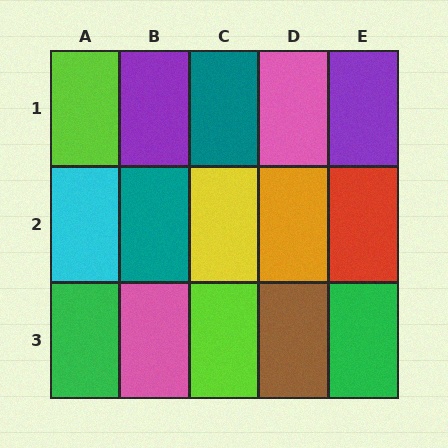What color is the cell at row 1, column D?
Pink.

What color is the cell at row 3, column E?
Green.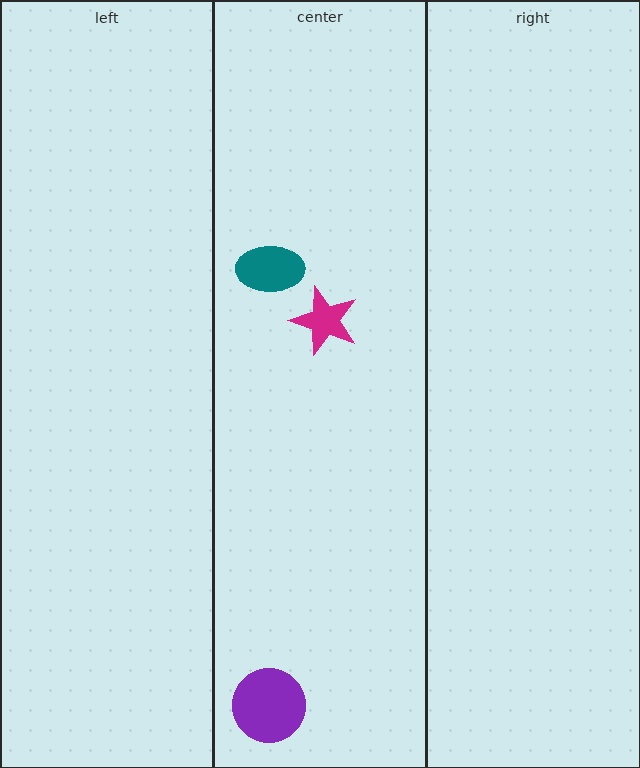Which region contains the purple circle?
The center region.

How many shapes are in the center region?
3.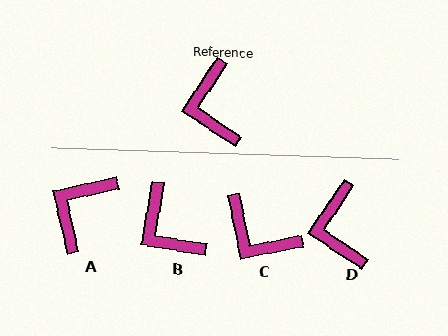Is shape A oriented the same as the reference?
No, it is off by about 44 degrees.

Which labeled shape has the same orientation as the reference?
D.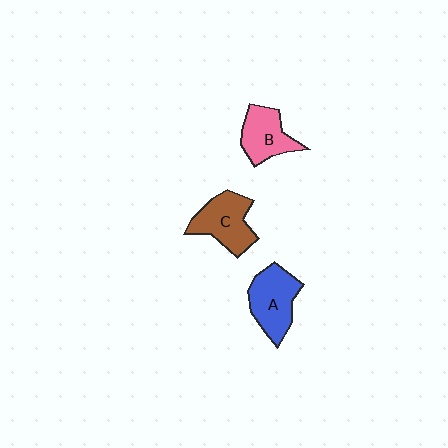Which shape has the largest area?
Shape A (blue).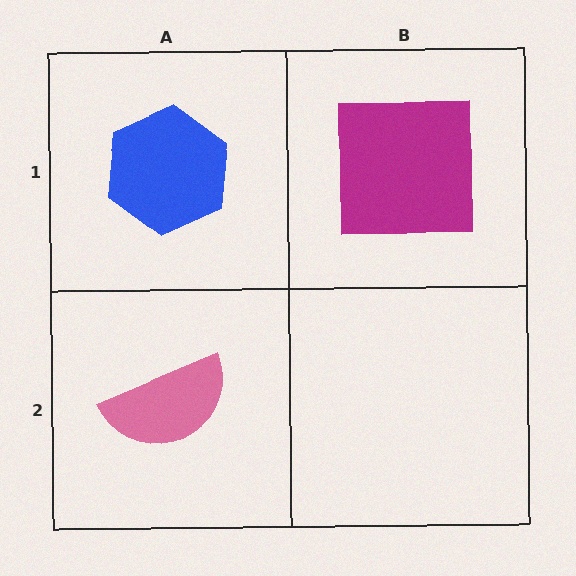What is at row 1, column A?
A blue hexagon.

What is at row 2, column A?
A pink semicircle.